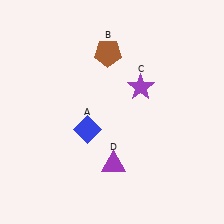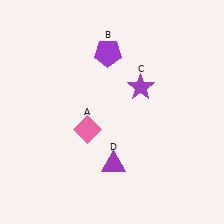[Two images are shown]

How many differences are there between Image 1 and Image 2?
There are 2 differences between the two images.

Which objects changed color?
A changed from blue to pink. B changed from brown to purple.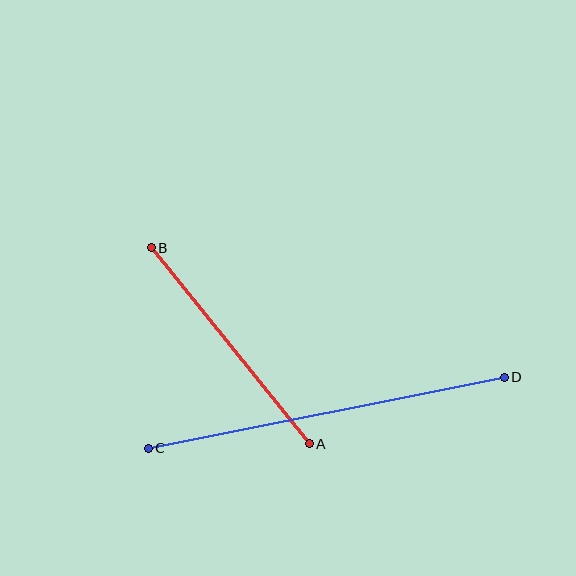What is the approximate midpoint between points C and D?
The midpoint is at approximately (326, 413) pixels.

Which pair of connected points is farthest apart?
Points C and D are farthest apart.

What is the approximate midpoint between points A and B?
The midpoint is at approximately (230, 346) pixels.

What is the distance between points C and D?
The distance is approximately 363 pixels.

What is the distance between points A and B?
The distance is approximately 252 pixels.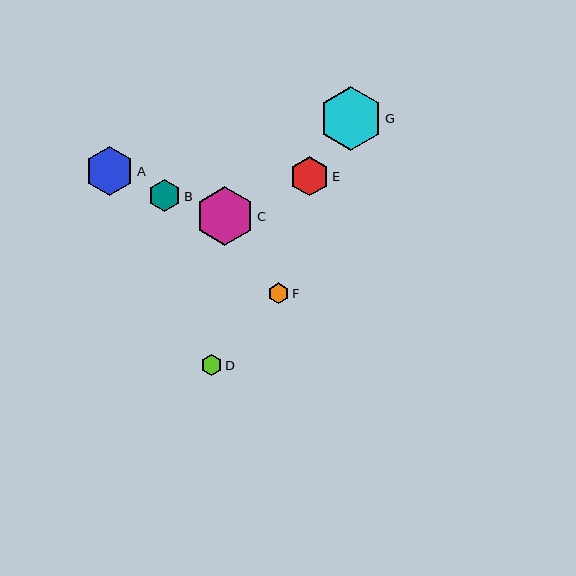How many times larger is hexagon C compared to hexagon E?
Hexagon C is approximately 1.5 times the size of hexagon E.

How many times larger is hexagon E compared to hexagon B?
Hexagon E is approximately 1.2 times the size of hexagon B.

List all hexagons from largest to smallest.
From largest to smallest: G, C, A, E, B, D, F.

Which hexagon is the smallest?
Hexagon F is the smallest with a size of approximately 21 pixels.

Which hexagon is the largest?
Hexagon G is the largest with a size of approximately 64 pixels.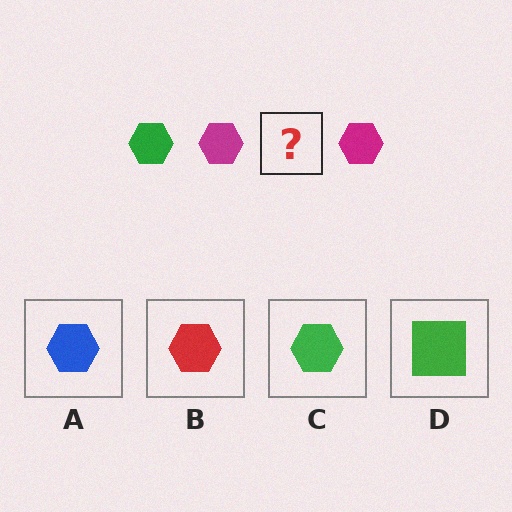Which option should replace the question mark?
Option C.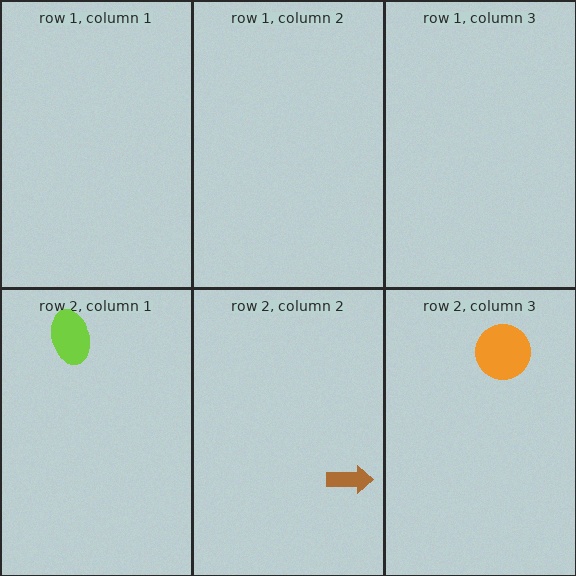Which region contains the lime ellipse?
The row 2, column 1 region.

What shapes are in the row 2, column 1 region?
The lime ellipse.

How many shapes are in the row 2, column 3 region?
1.